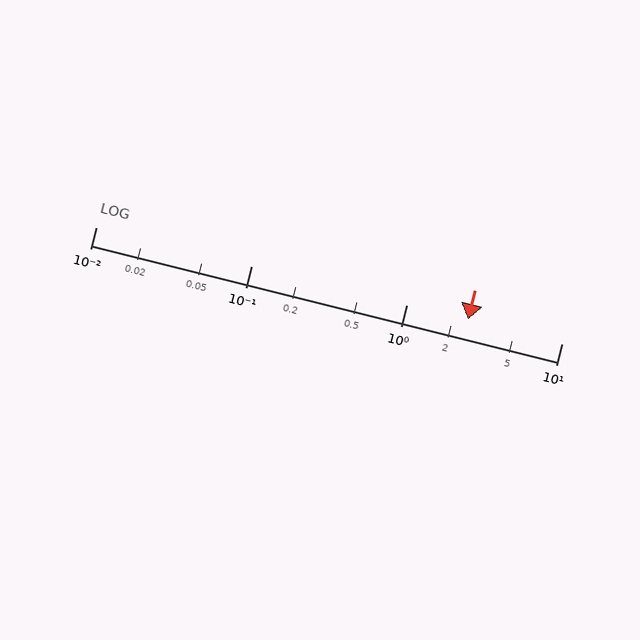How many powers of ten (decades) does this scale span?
The scale spans 3 decades, from 0.01 to 10.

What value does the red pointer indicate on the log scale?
The pointer indicates approximately 2.5.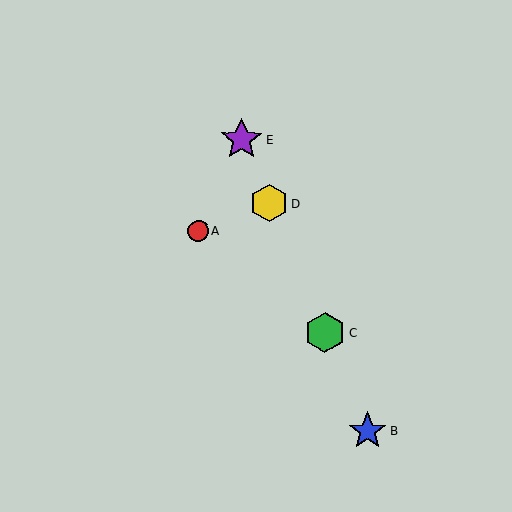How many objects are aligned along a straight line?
4 objects (B, C, D, E) are aligned along a straight line.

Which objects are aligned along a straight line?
Objects B, C, D, E are aligned along a straight line.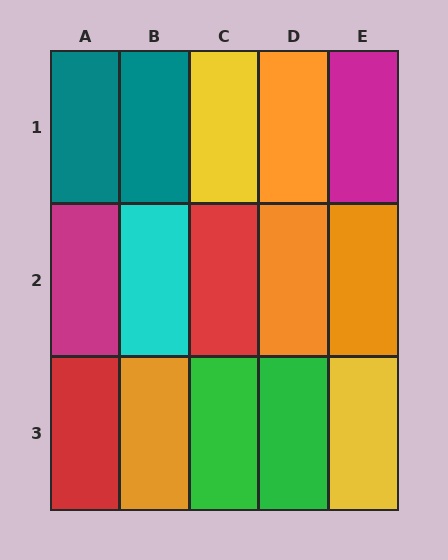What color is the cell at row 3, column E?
Yellow.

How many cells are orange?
4 cells are orange.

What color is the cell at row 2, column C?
Red.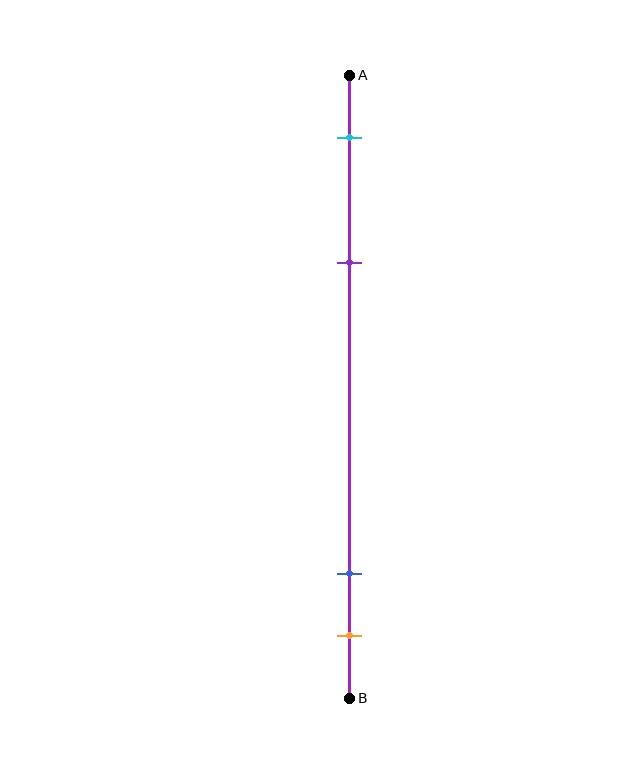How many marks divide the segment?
There are 4 marks dividing the segment.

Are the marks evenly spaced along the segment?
No, the marks are not evenly spaced.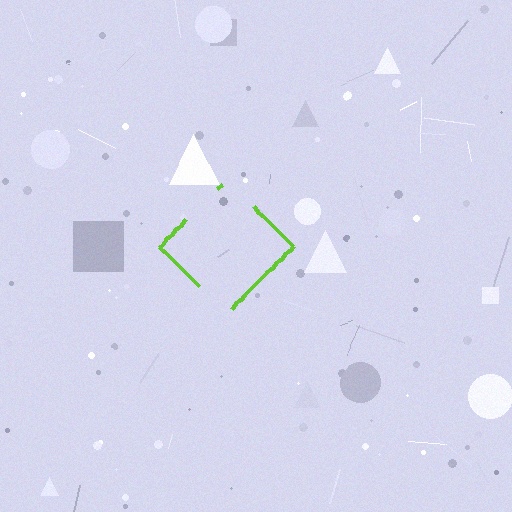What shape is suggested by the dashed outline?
The dashed outline suggests a diamond.